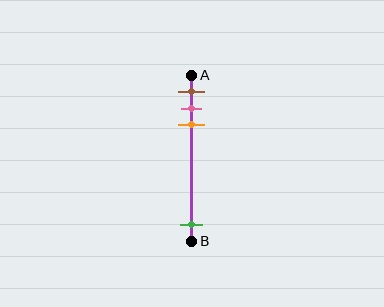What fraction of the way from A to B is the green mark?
The green mark is approximately 90% (0.9) of the way from A to B.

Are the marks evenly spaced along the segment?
No, the marks are not evenly spaced.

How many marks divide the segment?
There are 4 marks dividing the segment.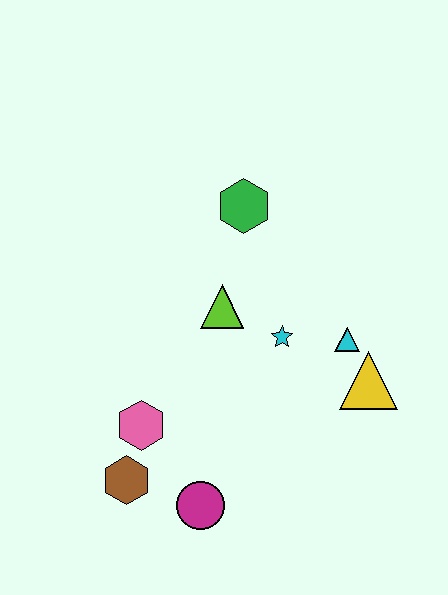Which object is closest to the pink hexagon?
The brown hexagon is closest to the pink hexagon.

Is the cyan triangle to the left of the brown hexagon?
No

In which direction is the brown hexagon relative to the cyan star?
The brown hexagon is to the left of the cyan star.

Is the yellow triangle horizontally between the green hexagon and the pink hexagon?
No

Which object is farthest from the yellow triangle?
The brown hexagon is farthest from the yellow triangle.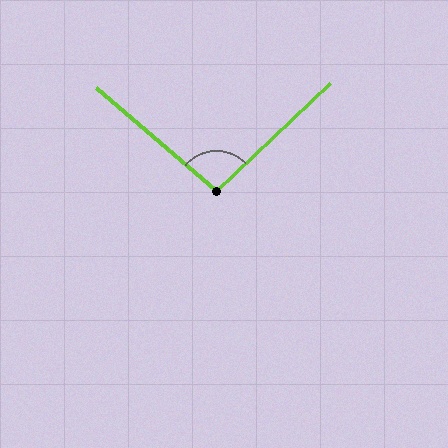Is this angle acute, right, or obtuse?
It is obtuse.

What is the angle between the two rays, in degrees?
Approximately 96 degrees.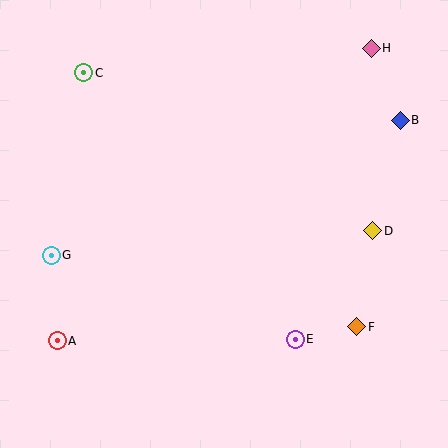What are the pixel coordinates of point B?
Point B is at (400, 120).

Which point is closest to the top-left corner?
Point C is closest to the top-left corner.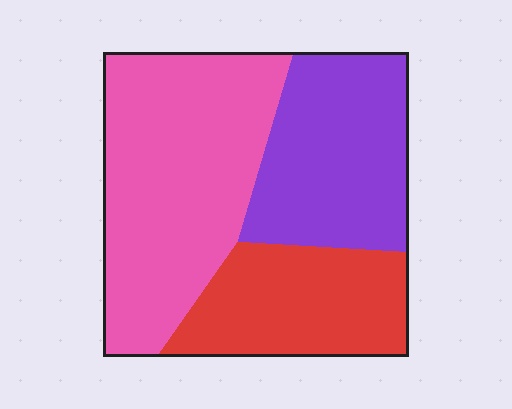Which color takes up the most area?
Pink, at roughly 45%.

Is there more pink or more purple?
Pink.